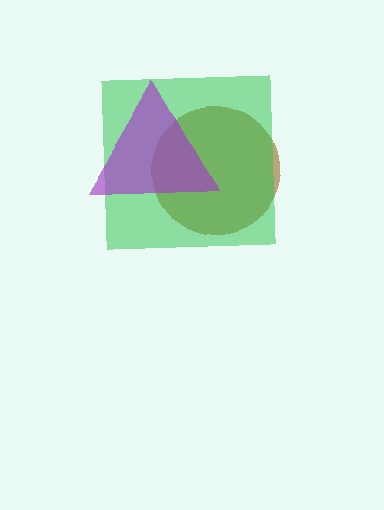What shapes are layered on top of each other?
The layered shapes are: a brown circle, a green square, a purple triangle.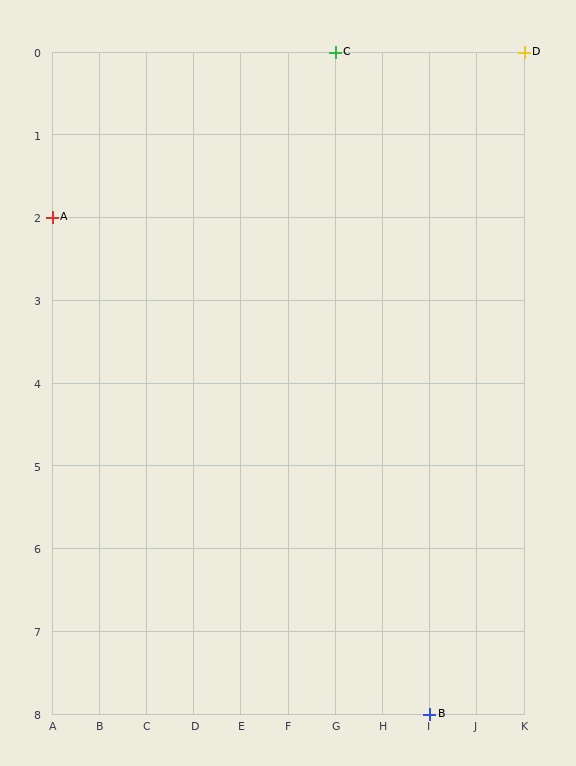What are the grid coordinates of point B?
Point B is at grid coordinates (I, 8).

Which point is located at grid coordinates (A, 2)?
Point A is at (A, 2).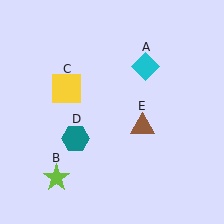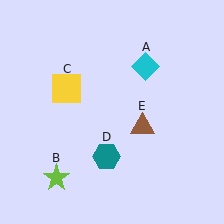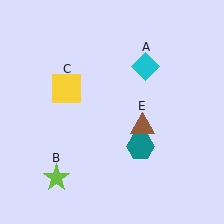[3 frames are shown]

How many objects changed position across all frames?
1 object changed position: teal hexagon (object D).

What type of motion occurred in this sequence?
The teal hexagon (object D) rotated counterclockwise around the center of the scene.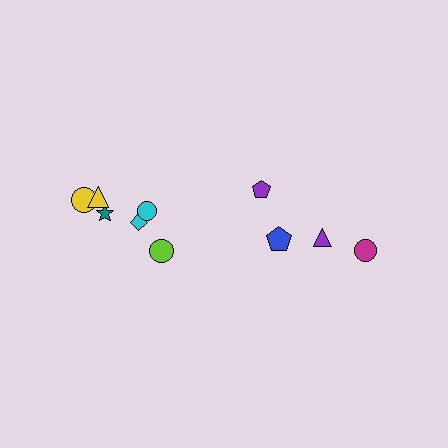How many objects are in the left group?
There are 6 objects.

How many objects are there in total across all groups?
There are 10 objects.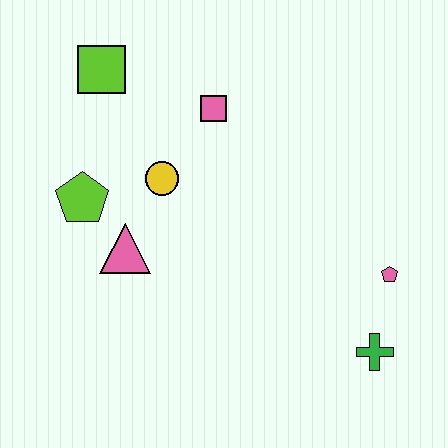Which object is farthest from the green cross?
The lime square is farthest from the green cross.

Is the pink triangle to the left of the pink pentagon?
Yes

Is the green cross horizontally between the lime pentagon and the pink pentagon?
Yes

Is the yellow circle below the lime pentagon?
No